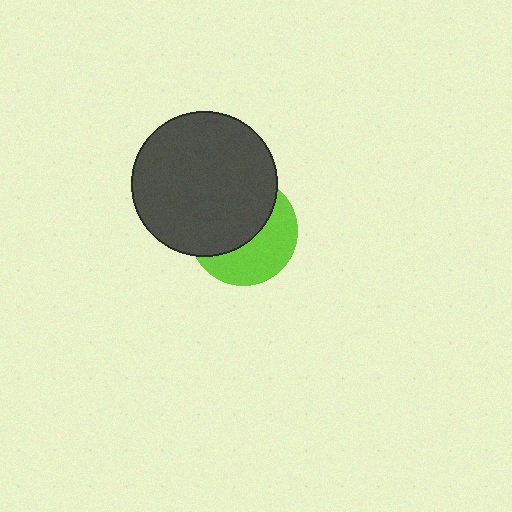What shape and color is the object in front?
The object in front is a dark gray circle.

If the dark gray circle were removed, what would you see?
You would see the complete lime circle.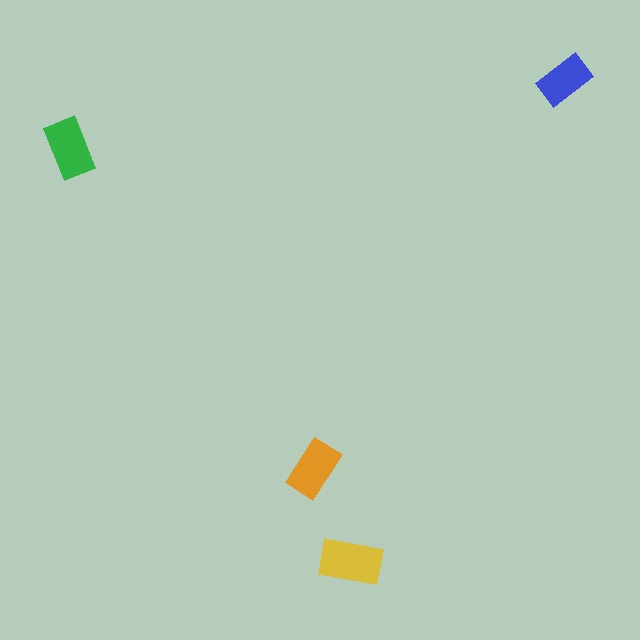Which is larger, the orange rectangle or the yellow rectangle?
The yellow one.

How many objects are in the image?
There are 4 objects in the image.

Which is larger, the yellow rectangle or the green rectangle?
The yellow one.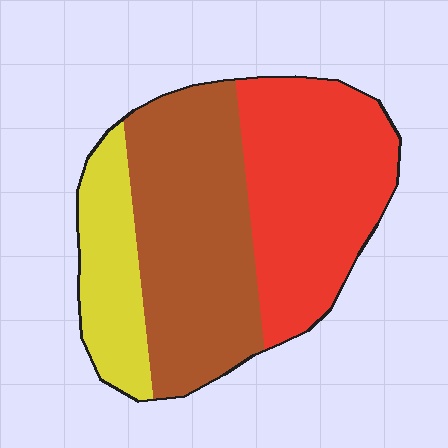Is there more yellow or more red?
Red.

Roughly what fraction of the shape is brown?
Brown covers roughly 40% of the shape.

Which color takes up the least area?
Yellow, at roughly 20%.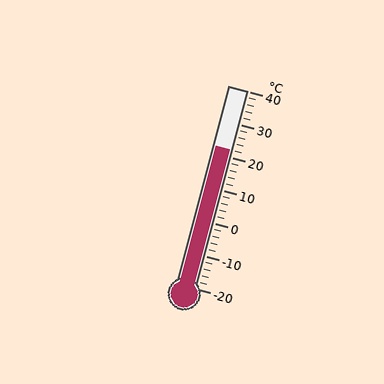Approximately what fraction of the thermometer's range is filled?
The thermometer is filled to approximately 70% of its range.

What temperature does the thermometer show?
The thermometer shows approximately 22°C.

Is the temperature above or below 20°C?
The temperature is above 20°C.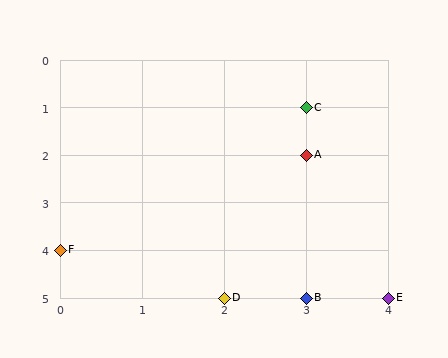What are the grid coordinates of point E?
Point E is at grid coordinates (4, 5).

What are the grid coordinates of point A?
Point A is at grid coordinates (3, 2).